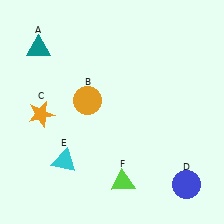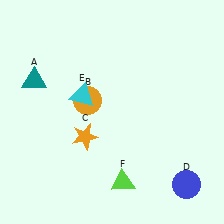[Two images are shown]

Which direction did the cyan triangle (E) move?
The cyan triangle (E) moved up.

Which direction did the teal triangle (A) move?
The teal triangle (A) moved down.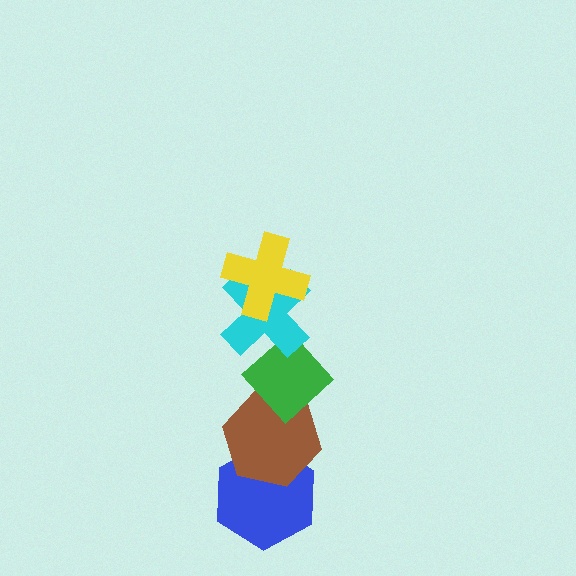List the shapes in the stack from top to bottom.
From top to bottom: the yellow cross, the cyan cross, the green diamond, the brown hexagon, the blue hexagon.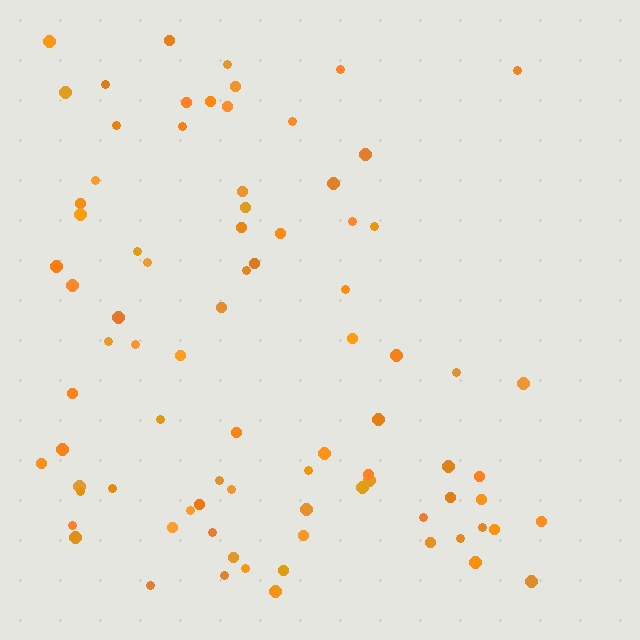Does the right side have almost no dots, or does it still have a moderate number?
Still a moderate number, just noticeably fewer than the left.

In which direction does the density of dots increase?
From right to left, with the left side densest.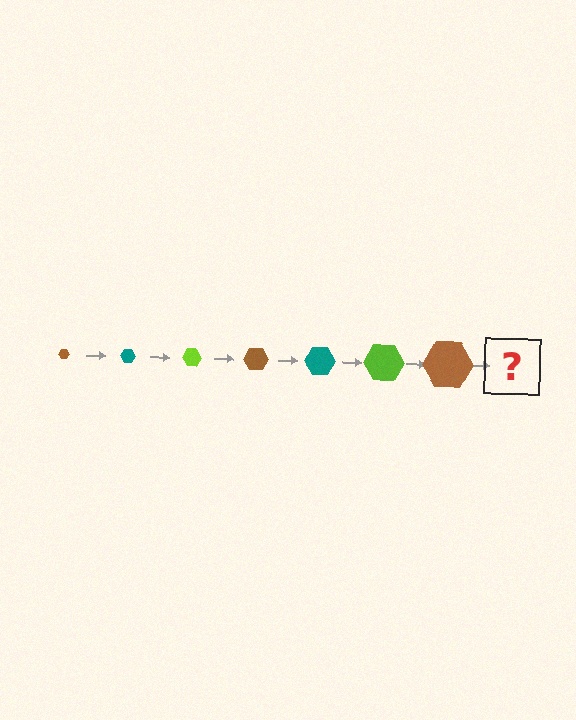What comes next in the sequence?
The next element should be a teal hexagon, larger than the previous one.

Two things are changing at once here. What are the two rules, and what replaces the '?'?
The two rules are that the hexagon grows larger each step and the color cycles through brown, teal, and lime. The '?' should be a teal hexagon, larger than the previous one.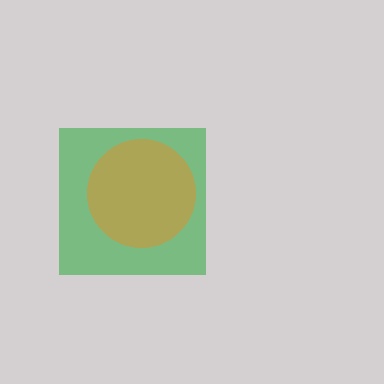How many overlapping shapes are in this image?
There are 2 overlapping shapes in the image.